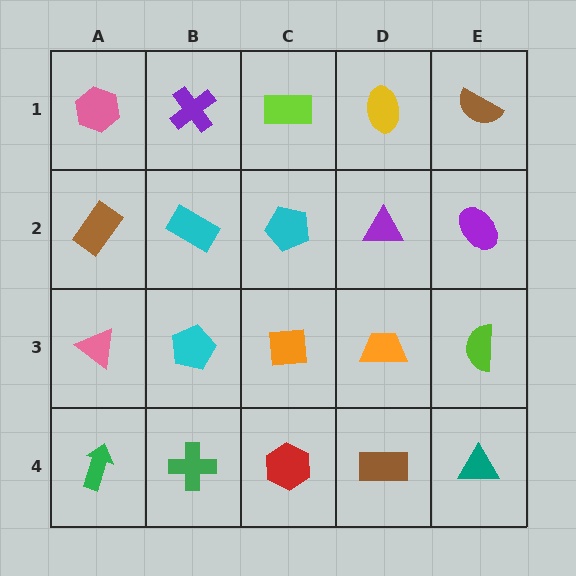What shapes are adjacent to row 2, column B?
A purple cross (row 1, column B), a cyan pentagon (row 3, column B), a brown rectangle (row 2, column A), a cyan pentagon (row 2, column C).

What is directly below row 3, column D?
A brown rectangle.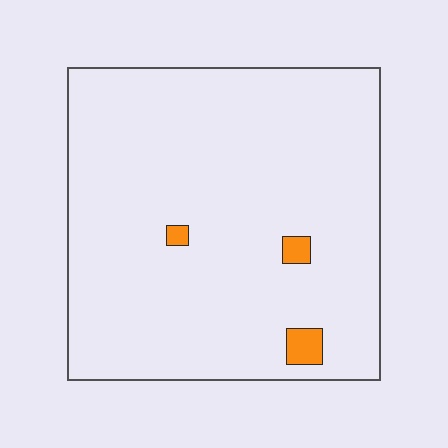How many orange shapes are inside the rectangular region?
3.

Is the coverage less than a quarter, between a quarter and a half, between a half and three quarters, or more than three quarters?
Less than a quarter.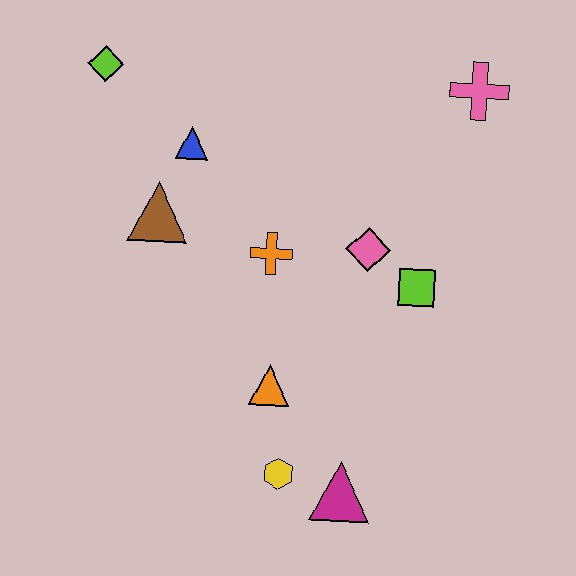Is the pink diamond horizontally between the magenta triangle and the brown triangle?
No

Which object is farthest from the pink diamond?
The lime diamond is farthest from the pink diamond.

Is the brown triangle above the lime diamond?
No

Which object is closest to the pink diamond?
The lime square is closest to the pink diamond.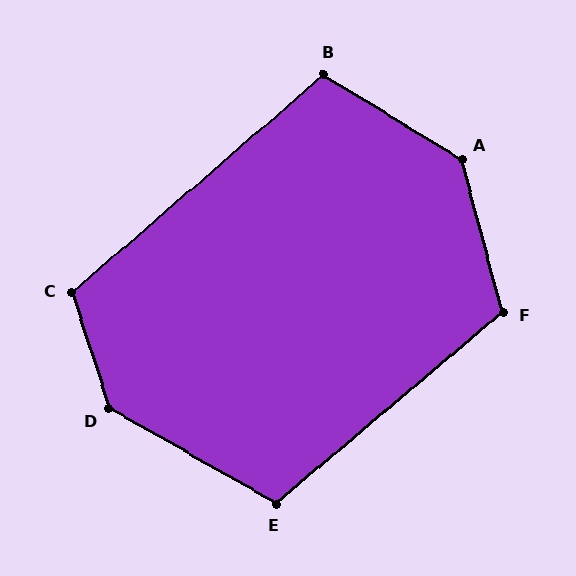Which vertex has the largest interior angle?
D, at approximately 137 degrees.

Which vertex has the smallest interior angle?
B, at approximately 108 degrees.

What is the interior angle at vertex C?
Approximately 113 degrees (obtuse).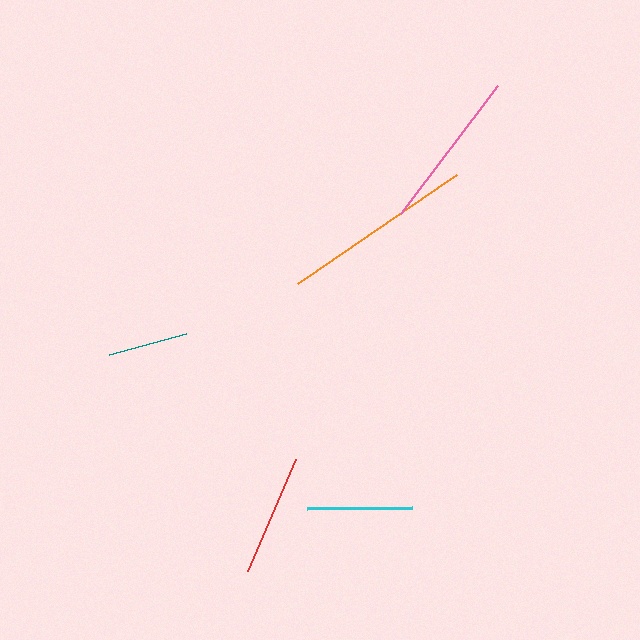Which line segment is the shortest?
The teal line is the shortest at approximately 80 pixels.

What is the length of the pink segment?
The pink segment is approximately 161 pixels long.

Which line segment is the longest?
The orange line is the longest at approximately 193 pixels.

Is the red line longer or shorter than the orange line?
The orange line is longer than the red line.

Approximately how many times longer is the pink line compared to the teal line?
The pink line is approximately 2.0 times the length of the teal line.